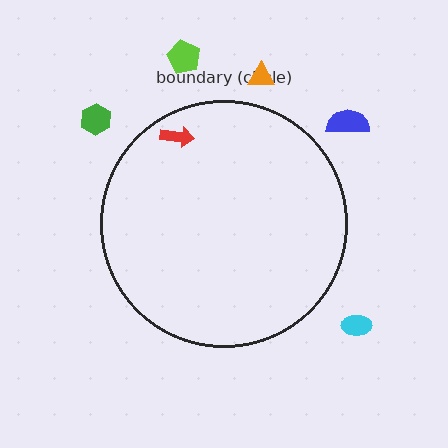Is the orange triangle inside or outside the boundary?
Outside.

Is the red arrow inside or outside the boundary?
Inside.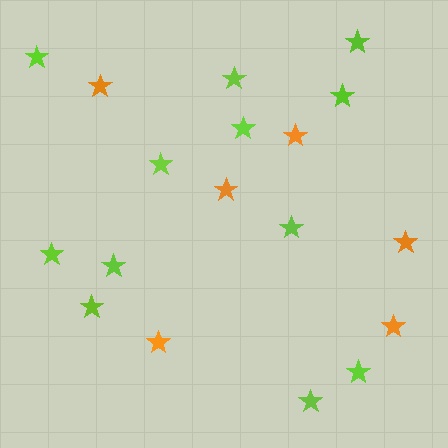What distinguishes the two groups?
There are 2 groups: one group of lime stars (12) and one group of orange stars (6).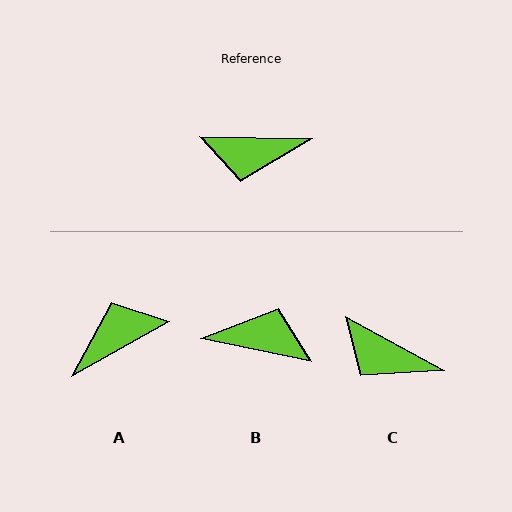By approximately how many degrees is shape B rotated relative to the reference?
Approximately 170 degrees counter-clockwise.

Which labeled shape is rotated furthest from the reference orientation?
B, about 170 degrees away.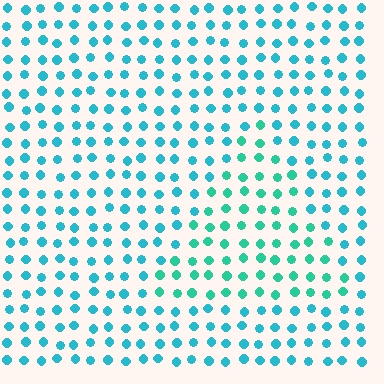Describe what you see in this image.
The image is filled with small cyan elements in a uniform arrangement. A triangle-shaped region is visible where the elements are tinted to a slightly different hue, forming a subtle color boundary.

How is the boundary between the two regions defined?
The boundary is defined purely by a slight shift in hue (about 26 degrees). Spacing, size, and orientation are identical on both sides.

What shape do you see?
I see a triangle.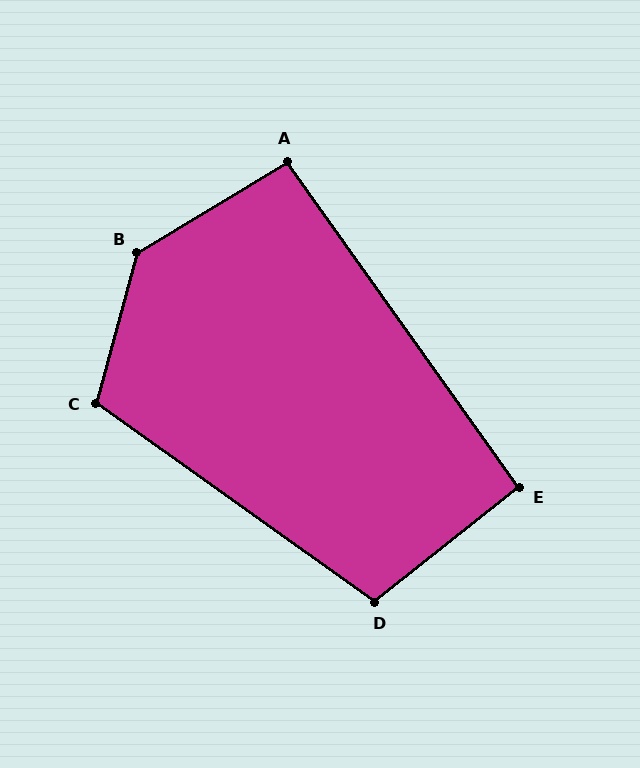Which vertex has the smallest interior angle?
E, at approximately 93 degrees.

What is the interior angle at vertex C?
Approximately 110 degrees (obtuse).